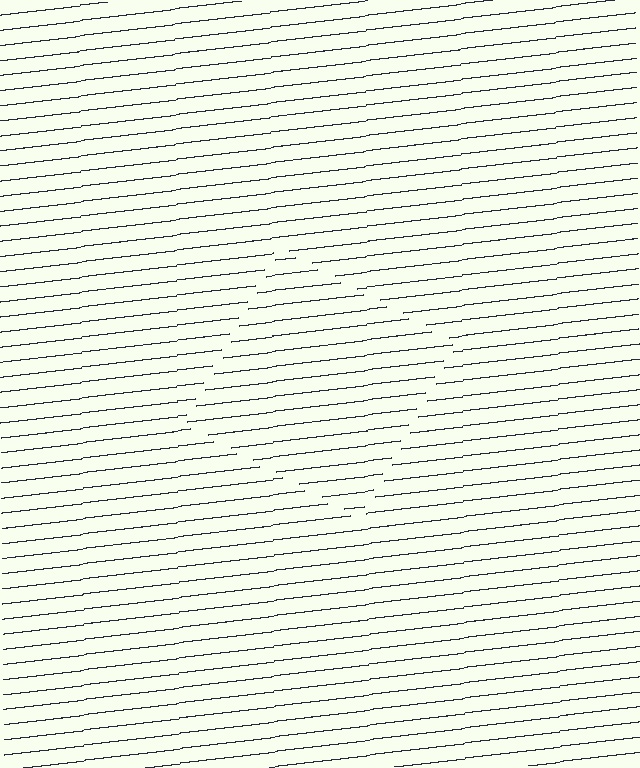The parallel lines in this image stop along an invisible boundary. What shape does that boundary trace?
An illusory square. The interior of the shape contains the same grating, shifted by half a period — the contour is defined by the phase discontinuity where line-ends from the inner and outer gratings abut.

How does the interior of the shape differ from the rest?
The interior of the shape contains the same grating, shifted by half a period — the contour is defined by the phase discontinuity where line-ends from the inner and outer gratings abut.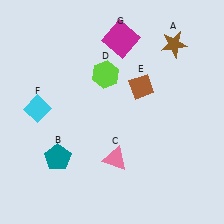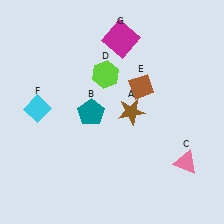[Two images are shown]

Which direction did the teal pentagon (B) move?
The teal pentagon (B) moved up.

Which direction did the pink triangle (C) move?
The pink triangle (C) moved right.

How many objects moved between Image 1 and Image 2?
3 objects moved between the two images.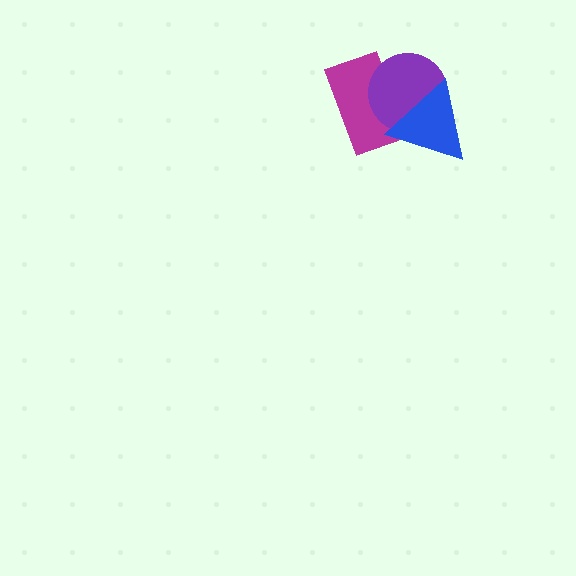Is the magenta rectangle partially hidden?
Yes, it is partially covered by another shape.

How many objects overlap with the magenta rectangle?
2 objects overlap with the magenta rectangle.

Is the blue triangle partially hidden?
No, no other shape covers it.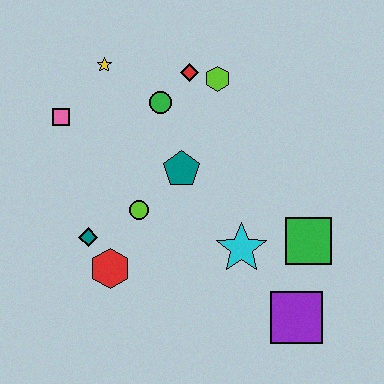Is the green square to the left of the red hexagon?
No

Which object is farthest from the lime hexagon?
The purple square is farthest from the lime hexagon.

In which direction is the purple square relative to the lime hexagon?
The purple square is below the lime hexagon.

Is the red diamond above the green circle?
Yes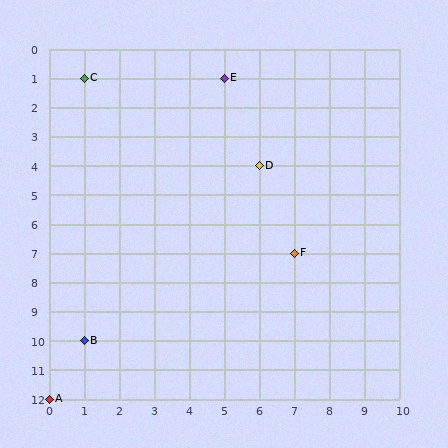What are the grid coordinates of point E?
Point E is at grid coordinates (5, 1).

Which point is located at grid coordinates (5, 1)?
Point E is at (5, 1).